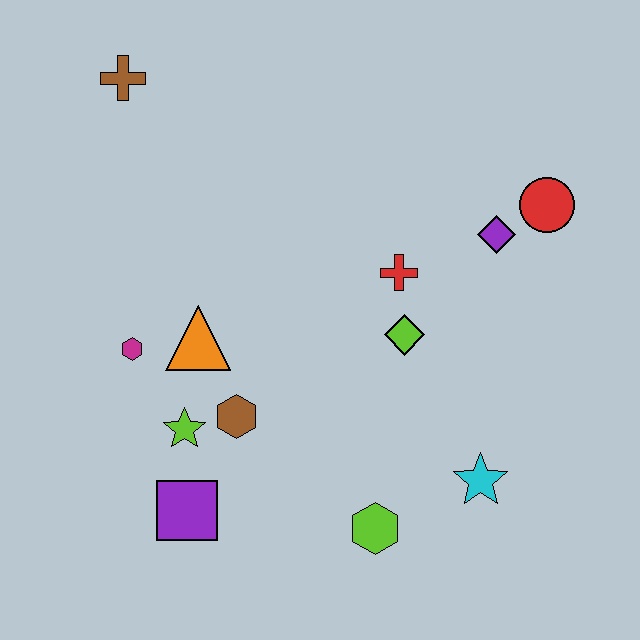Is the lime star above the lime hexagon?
Yes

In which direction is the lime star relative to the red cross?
The lime star is to the left of the red cross.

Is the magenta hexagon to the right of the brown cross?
Yes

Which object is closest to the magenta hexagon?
The orange triangle is closest to the magenta hexagon.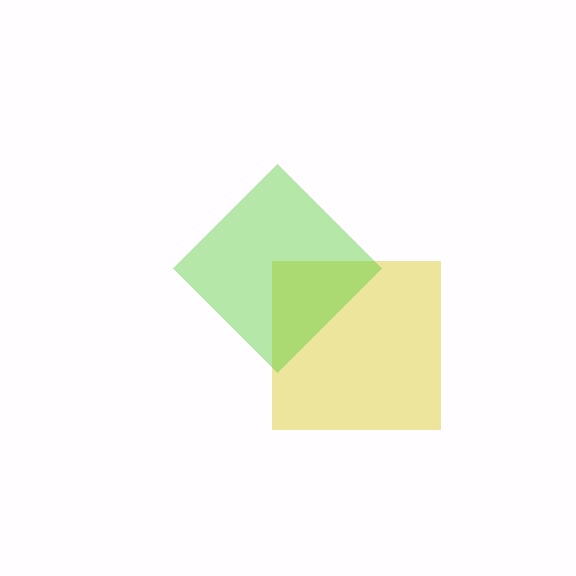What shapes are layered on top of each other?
The layered shapes are: a yellow square, a lime diamond.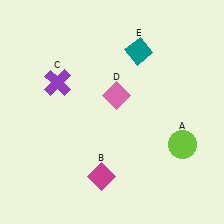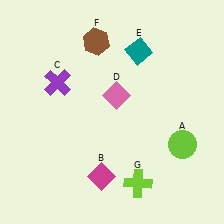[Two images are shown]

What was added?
A brown hexagon (F), a lime cross (G) were added in Image 2.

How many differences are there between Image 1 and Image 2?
There are 2 differences between the two images.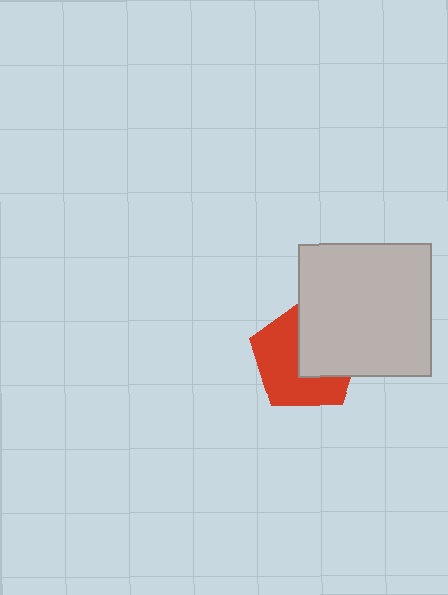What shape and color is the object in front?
The object in front is a light gray square.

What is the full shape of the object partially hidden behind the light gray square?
The partially hidden object is a red pentagon.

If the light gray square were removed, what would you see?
You would see the complete red pentagon.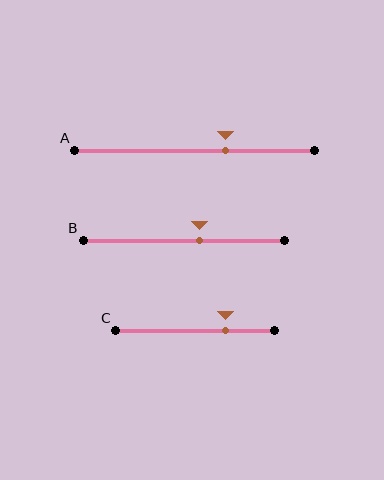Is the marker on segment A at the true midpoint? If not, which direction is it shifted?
No, the marker on segment A is shifted to the right by about 13% of the segment length.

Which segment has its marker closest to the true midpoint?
Segment B has its marker closest to the true midpoint.